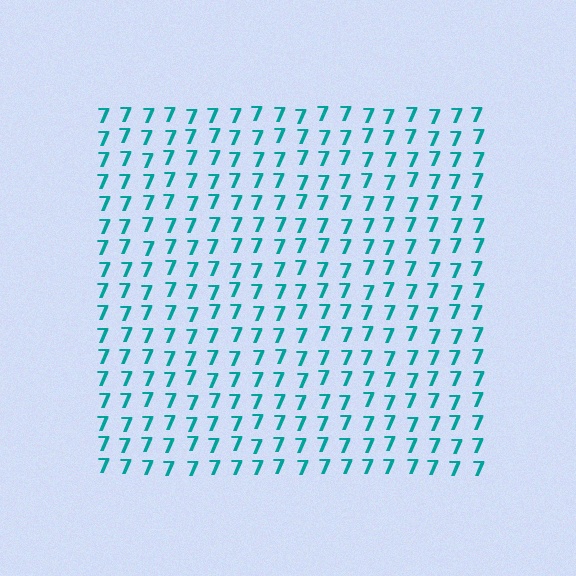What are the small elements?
The small elements are digit 7's.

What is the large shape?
The large shape is a square.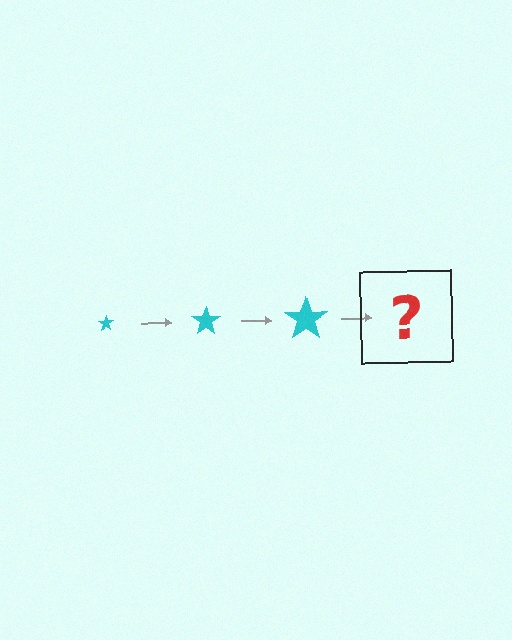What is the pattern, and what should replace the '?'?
The pattern is that the star gets progressively larger each step. The '?' should be a cyan star, larger than the previous one.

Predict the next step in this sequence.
The next step is a cyan star, larger than the previous one.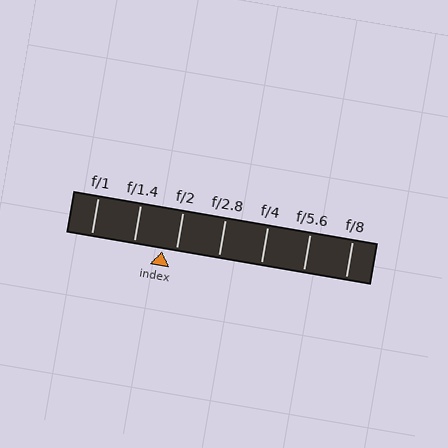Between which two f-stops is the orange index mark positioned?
The index mark is between f/1.4 and f/2.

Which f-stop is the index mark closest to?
The index mark is closest to f/2.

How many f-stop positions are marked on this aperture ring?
There are 7 f-stop positions marked.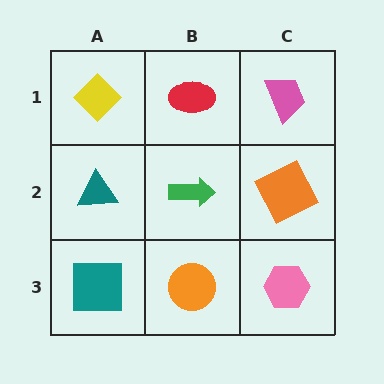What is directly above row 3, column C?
An orange square.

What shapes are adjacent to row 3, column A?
A teal triangle (row 2, column A), an orange circle (row 3, column B).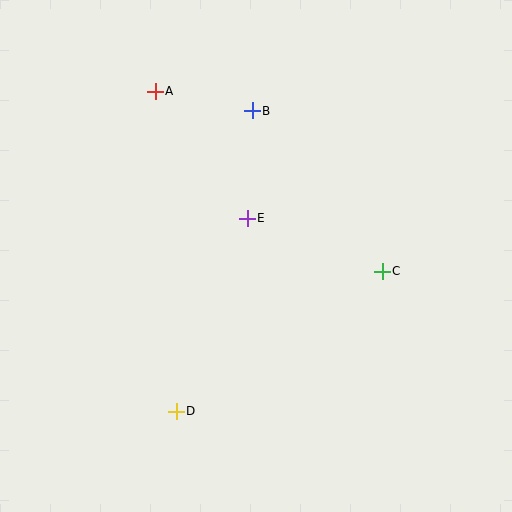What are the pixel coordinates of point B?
Point B is at (252, 111).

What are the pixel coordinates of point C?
Point C is at (382, 271).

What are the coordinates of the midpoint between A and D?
The midpoint between A and D is at (166, 251).